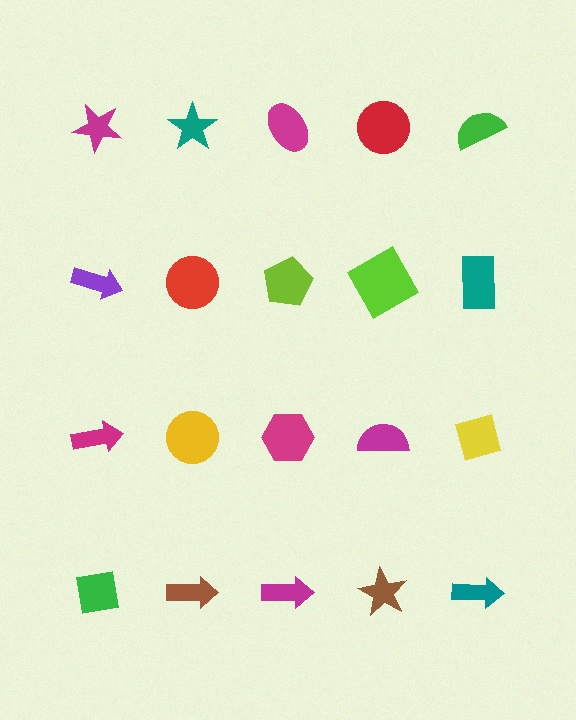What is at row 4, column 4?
A brown star.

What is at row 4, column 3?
A magenta arrow.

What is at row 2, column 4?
A lime diamond.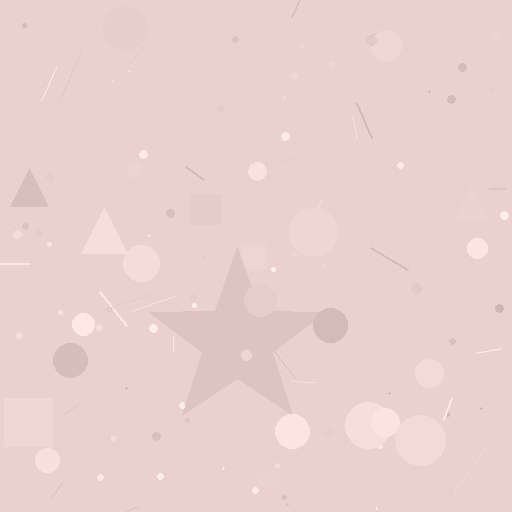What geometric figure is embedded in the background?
A star is embedded in the background.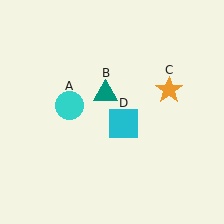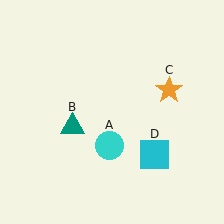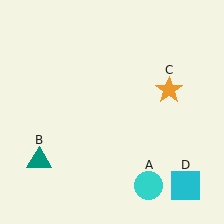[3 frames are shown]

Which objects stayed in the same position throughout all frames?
Orange star (object C) remained stationary.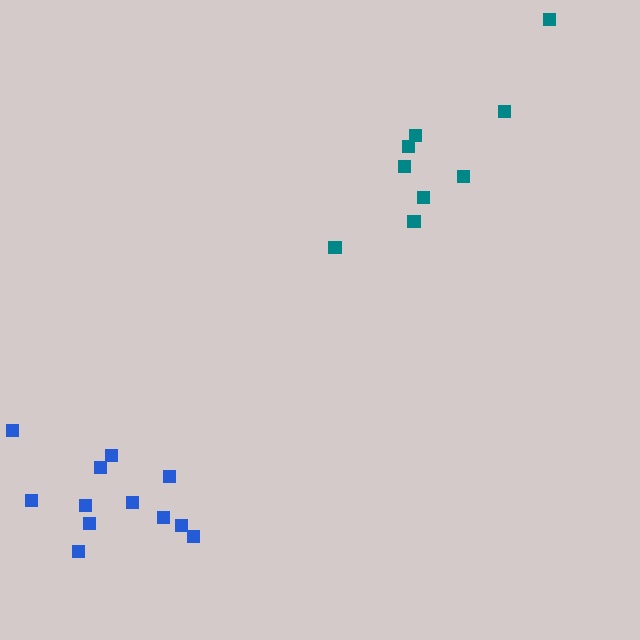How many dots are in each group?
Group 1: 9 dots, Group 2: 12 dots (21 total).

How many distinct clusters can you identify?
There are 2 distinct clusters.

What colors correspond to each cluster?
The clusters are colored: teal, blue.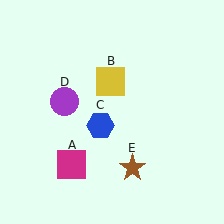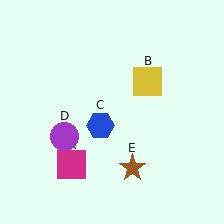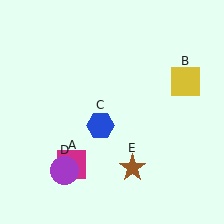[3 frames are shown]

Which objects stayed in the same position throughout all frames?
Magenta square (object A) and blue hexagon (object C) and brown star (object E) remained stationary.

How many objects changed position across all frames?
2 objects changed position: yellow square (object B), purple circle (object D).